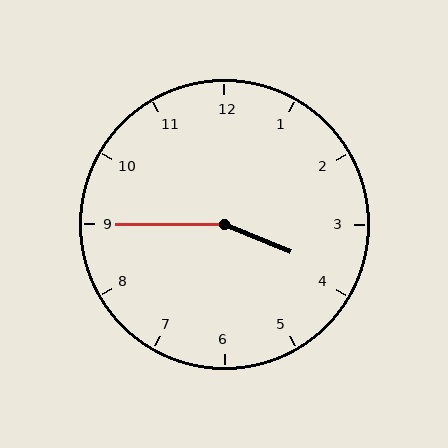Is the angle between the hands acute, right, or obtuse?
It is obtuse.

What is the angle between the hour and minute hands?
Approximately 158 degrees.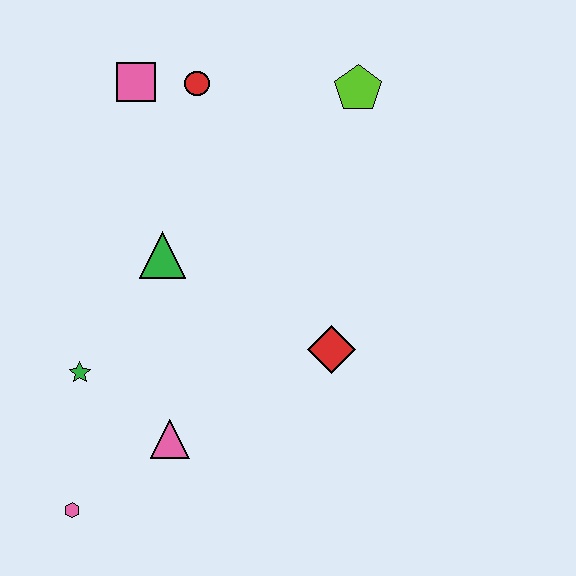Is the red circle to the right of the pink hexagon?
Yes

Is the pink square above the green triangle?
Yes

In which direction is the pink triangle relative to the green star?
The pink triangle is to the right of the green star.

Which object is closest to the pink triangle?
The green star is closest to the pink triangle.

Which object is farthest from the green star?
The lime pentagon is farthest from the green star.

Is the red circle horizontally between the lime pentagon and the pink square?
Yes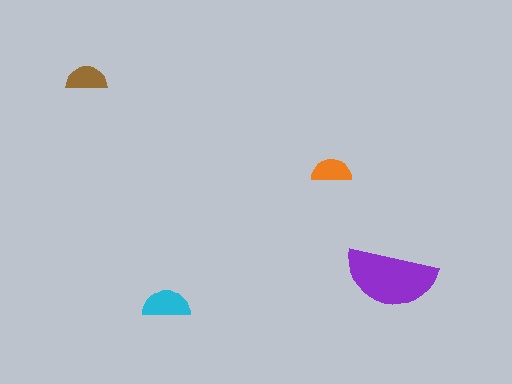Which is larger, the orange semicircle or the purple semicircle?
The purple one.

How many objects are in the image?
There are 4 objects in the image.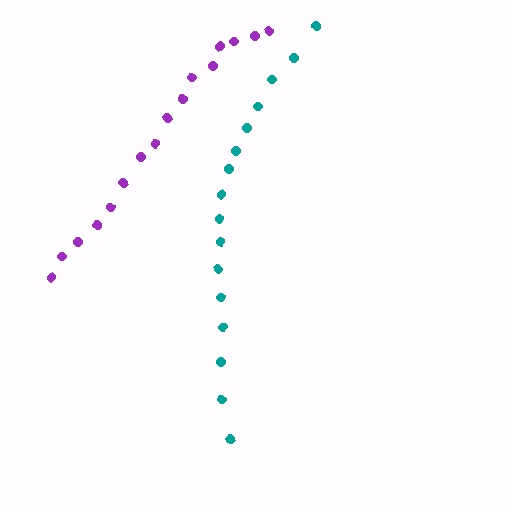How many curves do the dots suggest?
There are 2 distinct paths.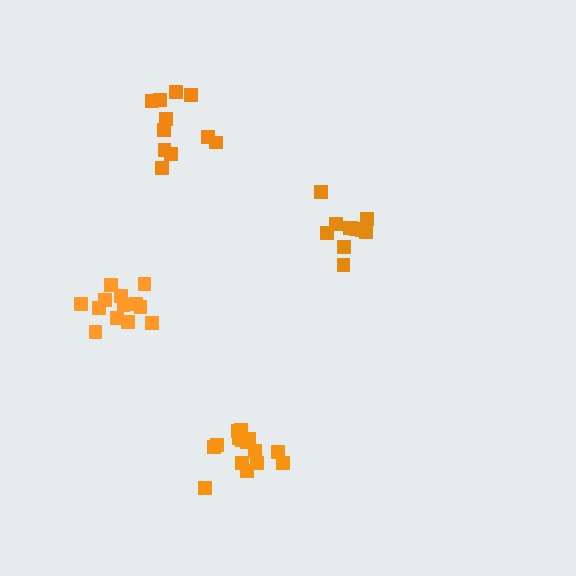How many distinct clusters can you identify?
There are 4 distinct clusters.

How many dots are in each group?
Group 1: 15 dots, Group 2: 13 dots, Group 3: 11 dots, Group 4: 11 dots (50 total).